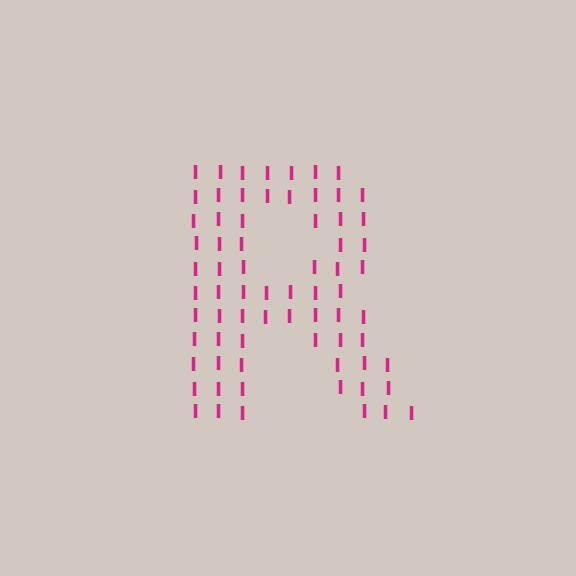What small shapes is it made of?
It is made of small letter I's.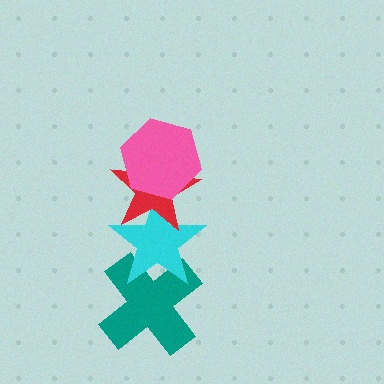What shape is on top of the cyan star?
The red star is on top of the cyan star.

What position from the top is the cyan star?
The cyan star is 3rd from the top.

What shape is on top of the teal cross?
The cyan star is on top of the teal cross.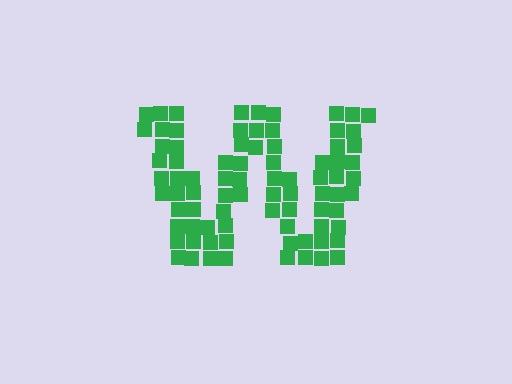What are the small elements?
The small elements are squares.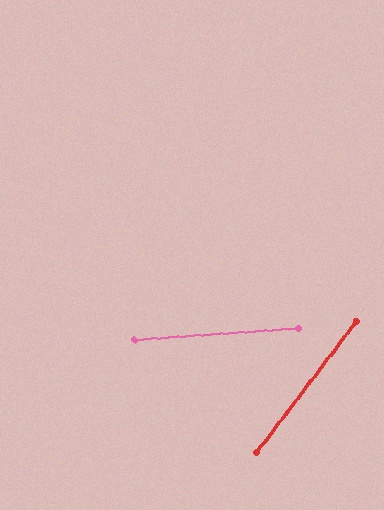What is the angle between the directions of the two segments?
Approximately 49 degrees.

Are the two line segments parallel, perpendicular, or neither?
Neither parallel nor perpendicular — they differ by about 49°.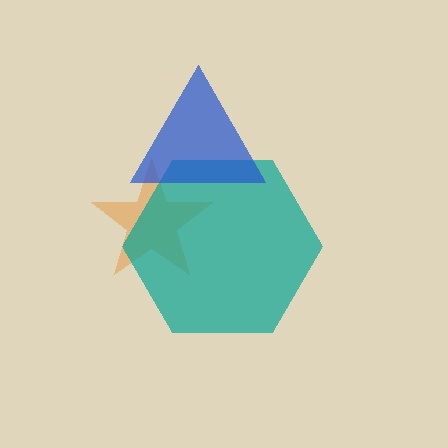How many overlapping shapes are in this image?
There are 3 overlapping shapes in the image.